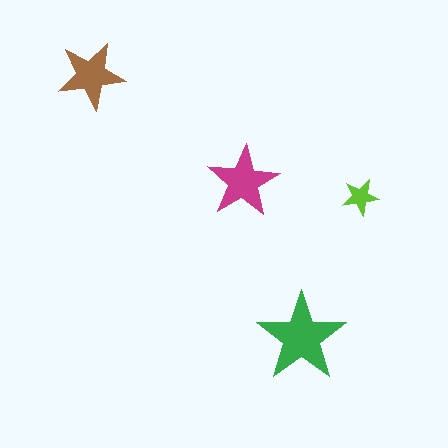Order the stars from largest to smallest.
the green one, the magenta one, the brown one, the lime one.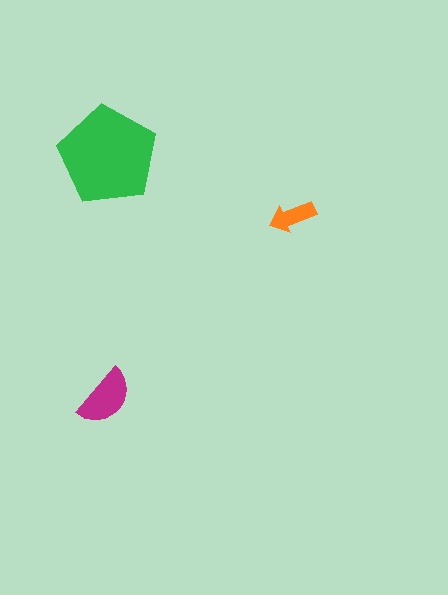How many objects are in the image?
There are 3 objects in the image.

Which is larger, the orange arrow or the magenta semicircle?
The magenta semicircle.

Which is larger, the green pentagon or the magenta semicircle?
The green pentagon.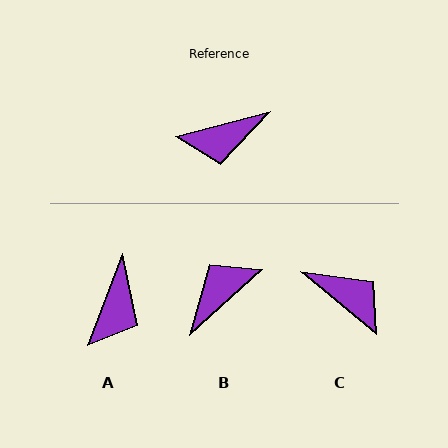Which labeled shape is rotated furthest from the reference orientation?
B, about 152 degrees away.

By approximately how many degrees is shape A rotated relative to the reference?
Approximately 55 degrees counter-clockwise.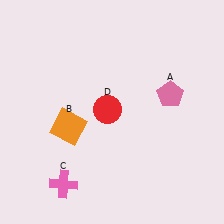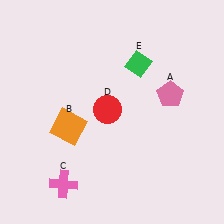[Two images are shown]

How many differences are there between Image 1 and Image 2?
There is 1 difference between the two images.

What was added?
A green diamond (E) was added in Image 2.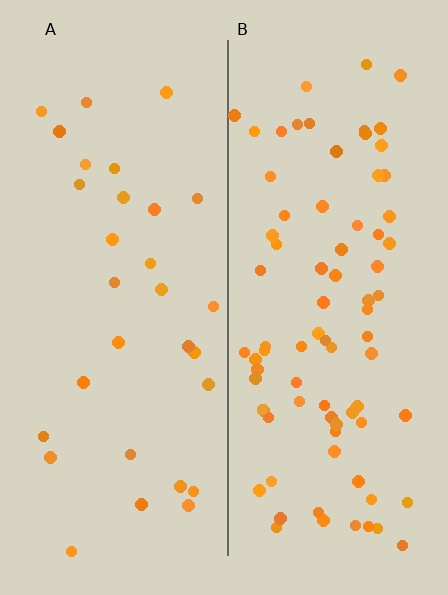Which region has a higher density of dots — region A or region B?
B (the right).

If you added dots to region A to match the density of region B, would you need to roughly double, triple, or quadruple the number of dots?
Approximately triple.